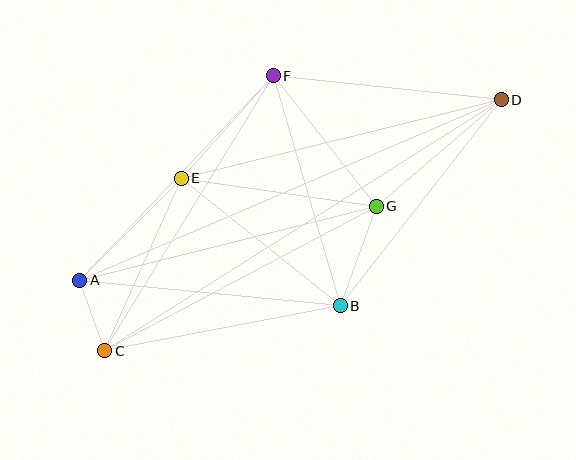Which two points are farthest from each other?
Points C and D are farthest from each other.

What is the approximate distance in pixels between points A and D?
The distance between A and D is approximately 459 pixels.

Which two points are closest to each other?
Points A and C are closest to each other.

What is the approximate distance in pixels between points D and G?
The distance between D and G is approximately 164 pixels.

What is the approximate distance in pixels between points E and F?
The distance between E and F is approximately 137 pixels.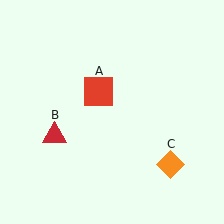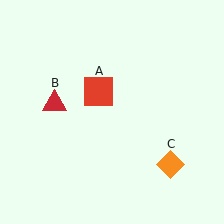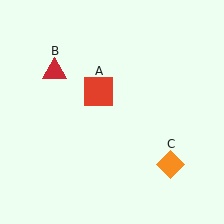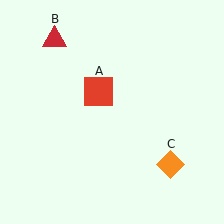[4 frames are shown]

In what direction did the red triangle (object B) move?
The red triangle (object B) moved up.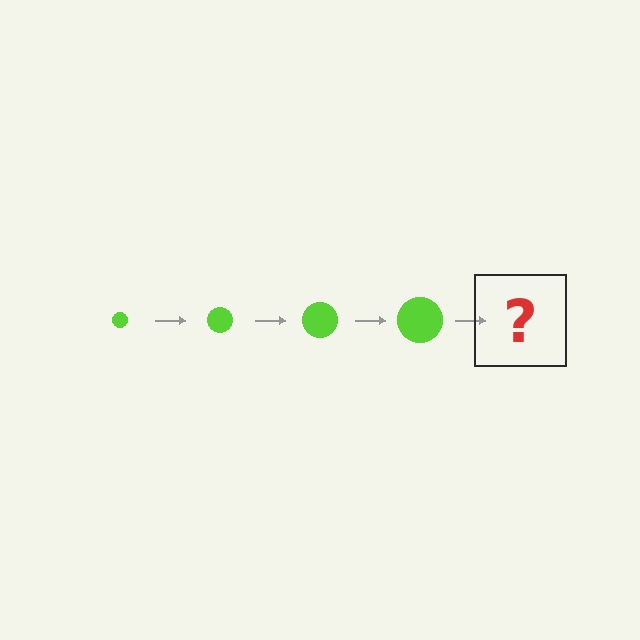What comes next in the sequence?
The next element should be a lime circle, larger than the previous one.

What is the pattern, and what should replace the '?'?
The pattern is that the circle gets progressively larger each step. The '?' should be a lime circle, larger than the previous one.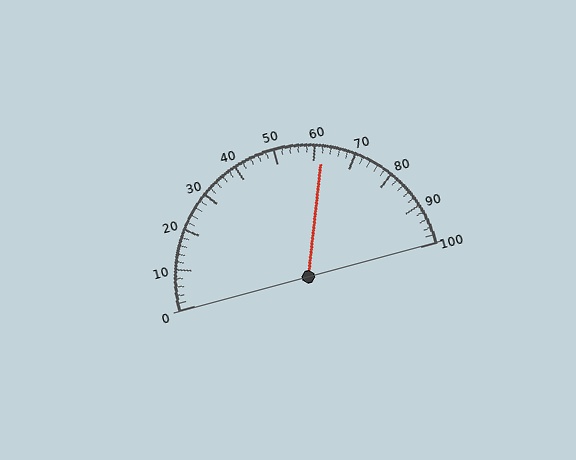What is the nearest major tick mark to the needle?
The nearest major tick mark is 60.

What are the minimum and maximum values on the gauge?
The gauge ranges from 0 to 100.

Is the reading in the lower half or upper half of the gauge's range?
The reading is in the upper half of the range (0 to 100).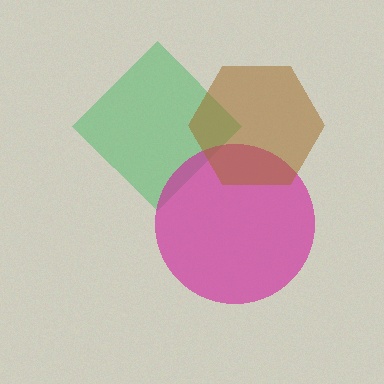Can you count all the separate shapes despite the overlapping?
Yes, there are 3 separate shapes.